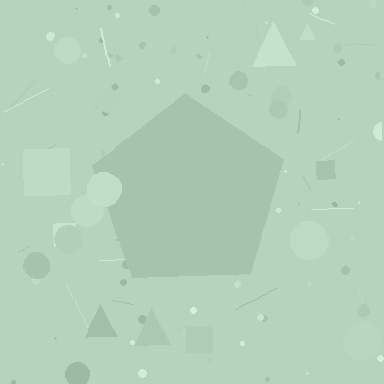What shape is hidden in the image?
A pentagon is hidden in the image.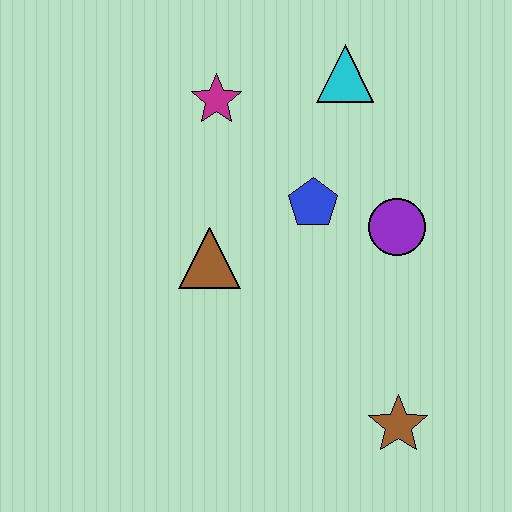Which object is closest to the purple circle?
The blue pentagon is closest to the purple circle.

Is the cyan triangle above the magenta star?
Yes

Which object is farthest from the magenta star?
The brown star is farthest from the magenta star.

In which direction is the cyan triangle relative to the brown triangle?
The cyan triangle is above the brown triangle.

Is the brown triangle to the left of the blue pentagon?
Yes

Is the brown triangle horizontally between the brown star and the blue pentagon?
No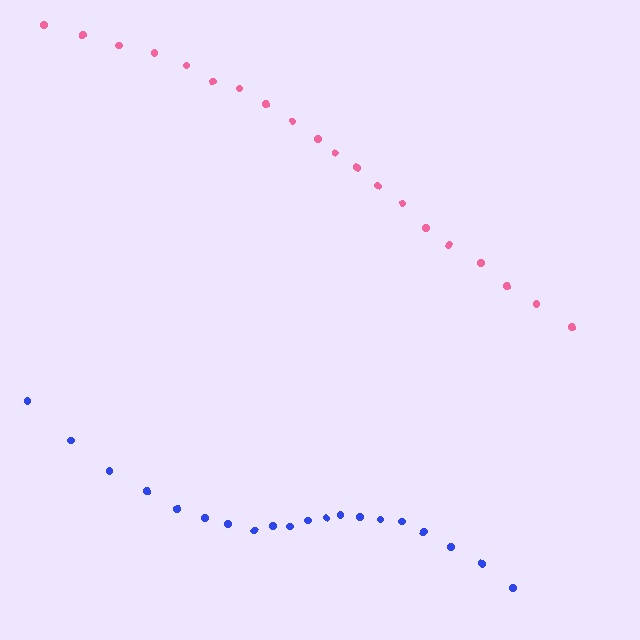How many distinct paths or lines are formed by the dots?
There are 2 distinct paths.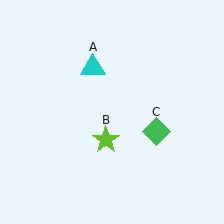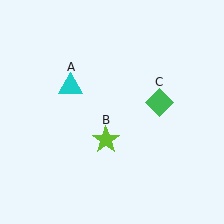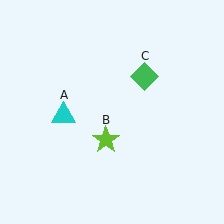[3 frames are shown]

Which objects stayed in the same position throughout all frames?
Lime star (object B) remained stationary.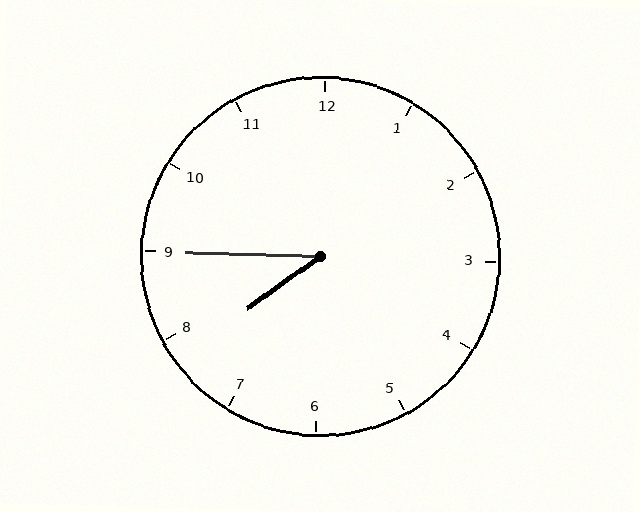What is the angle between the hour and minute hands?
Approximately 38 degrees.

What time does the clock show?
7:45.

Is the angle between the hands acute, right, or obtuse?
It is acute.